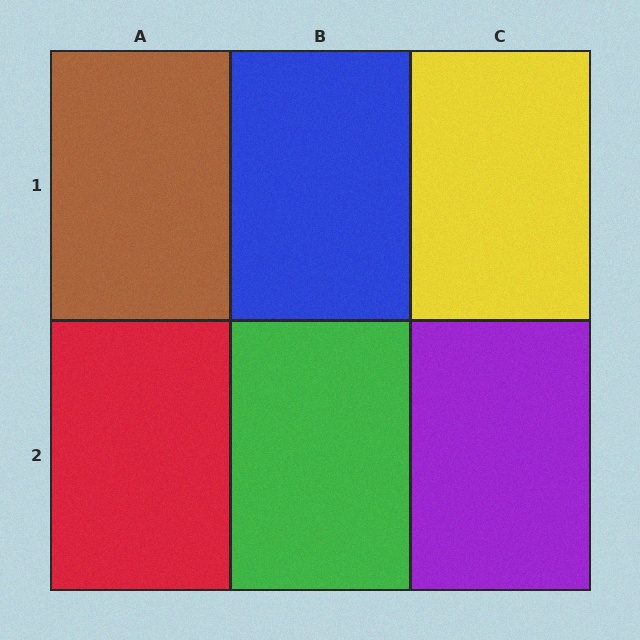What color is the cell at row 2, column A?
Red.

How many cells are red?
1 cell is red.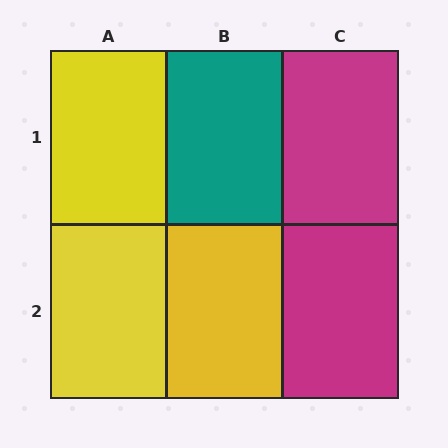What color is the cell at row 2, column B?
Yellow.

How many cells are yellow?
3 cells are yellow.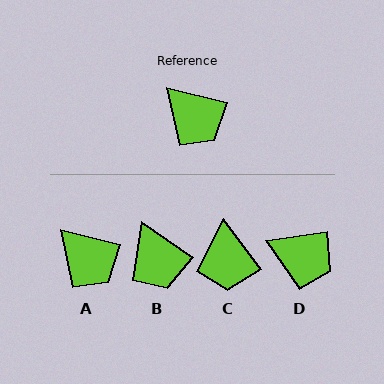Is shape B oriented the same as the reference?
No, it is off by about 21 degrees.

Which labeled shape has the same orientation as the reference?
A.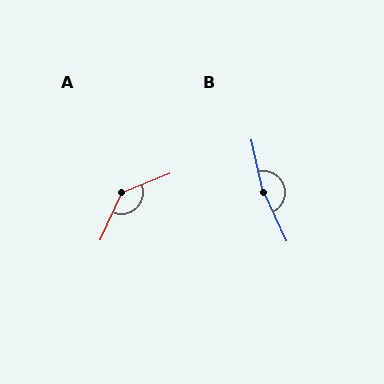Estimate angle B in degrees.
Approximately 167 degrees.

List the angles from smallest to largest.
A (136°), B (167°).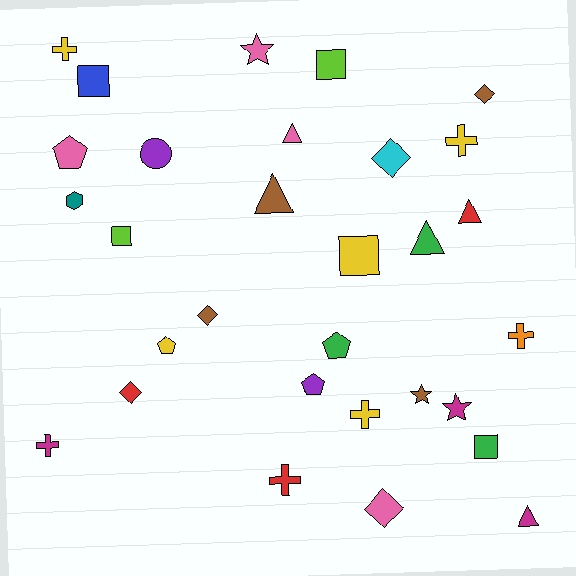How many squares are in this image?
There are 5 squares.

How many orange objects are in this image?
There is 1 orange object.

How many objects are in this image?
There are 30 objects.